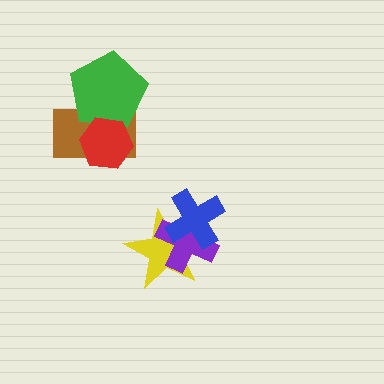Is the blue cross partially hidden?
No, no other shape covers it.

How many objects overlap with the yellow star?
2 objects overlap with the yellow star.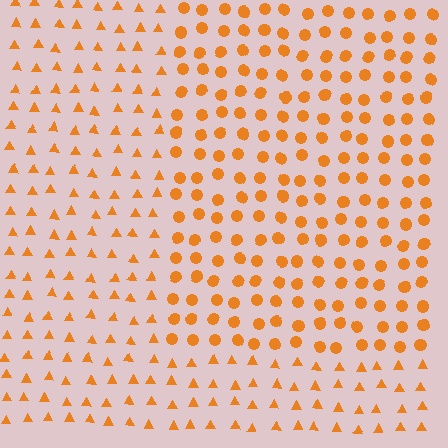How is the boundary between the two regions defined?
The boundary is defined by a change in element shape: circles inside vs. triangles outside. All elements share the same color and spacing.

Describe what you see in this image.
The image is filled with small orange elements arranged in a uniform grid. A rectangle-shaped region contains circles, while the surrounding area contains triangles. The boundary is defined purely by the change in element shape.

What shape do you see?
I see a rectangle.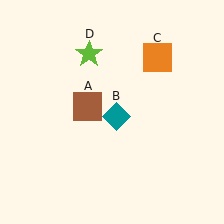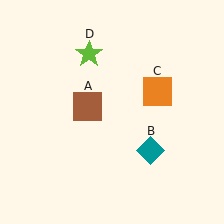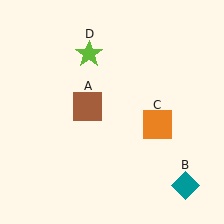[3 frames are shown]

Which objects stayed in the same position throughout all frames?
Brown square (object A) and lime star (object D) remained stationary.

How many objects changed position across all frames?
2 objects changed position: teal diamond (object B), orange square (object C).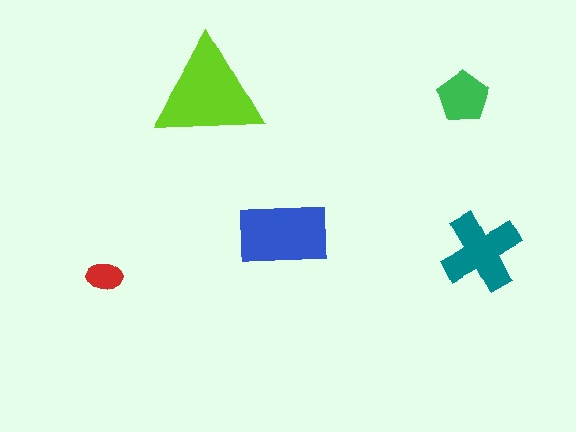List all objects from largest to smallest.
The lime triangle, the blue rectangle, the teal cross, the green pentagon, the red ellipse.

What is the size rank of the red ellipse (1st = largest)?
5th.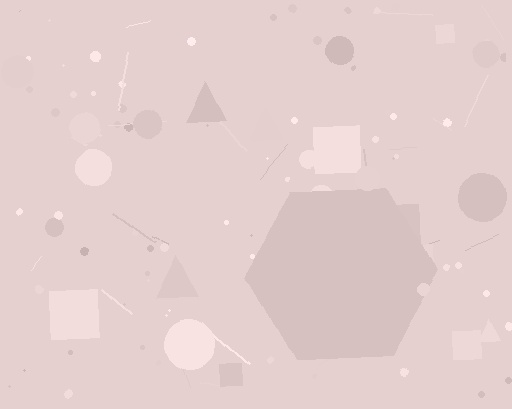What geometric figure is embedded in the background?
A hexagon is embedded in the background.